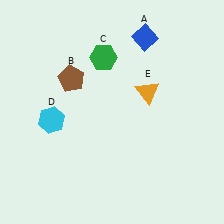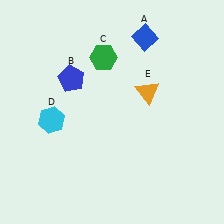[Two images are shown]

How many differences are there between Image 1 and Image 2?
There is 1 difference between the two images.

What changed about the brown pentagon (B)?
In Image 1, B is brown. In Image 2, it changed to blue.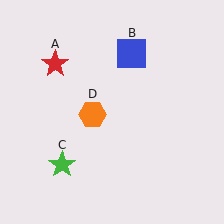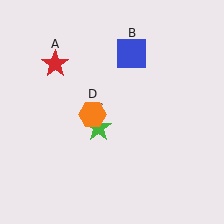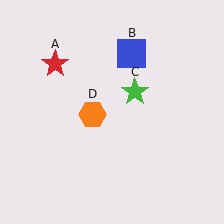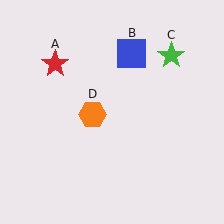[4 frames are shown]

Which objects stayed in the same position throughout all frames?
Red star (object A) and blue square (object B) and orange hexagon (object D) remained stationary.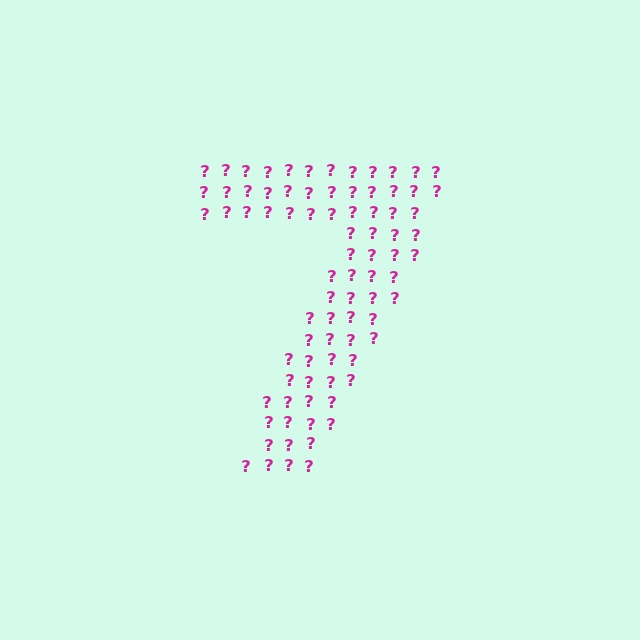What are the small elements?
The small elements are question marks.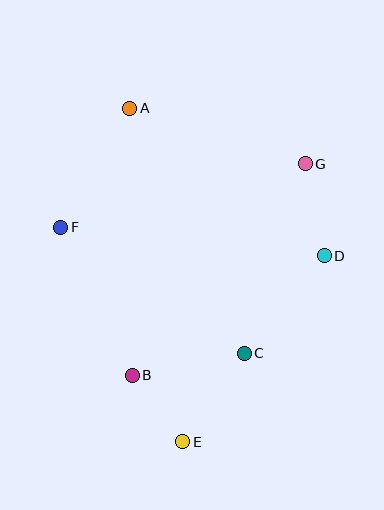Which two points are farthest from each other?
Points A and E are farthest from each other.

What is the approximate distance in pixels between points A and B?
The distance between A and B is approximately 267 pixels.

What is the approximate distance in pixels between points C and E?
The distance between C and E is approximately 108 pixels.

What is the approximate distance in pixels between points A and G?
The distance between A and G is approximately 184 pixels.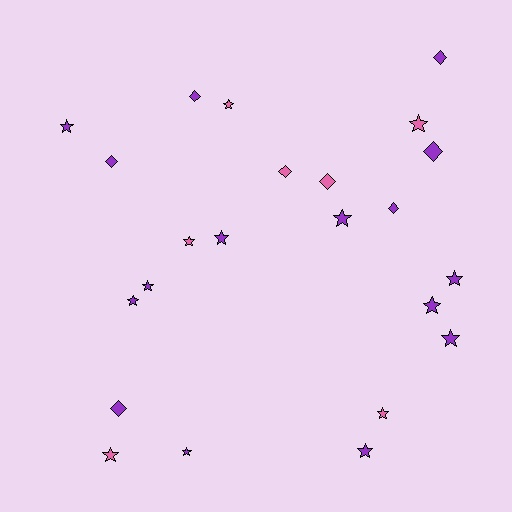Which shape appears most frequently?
Star, with 15 objects.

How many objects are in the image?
There are 23 objects.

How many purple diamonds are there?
There are 6 purple diamonds.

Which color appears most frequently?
Purple, with 16 objects.